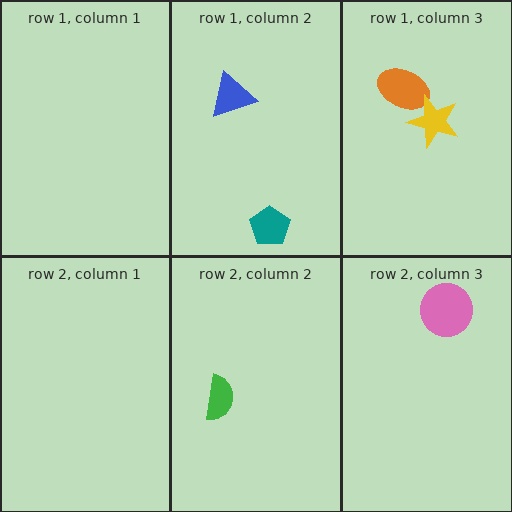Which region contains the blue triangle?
The row 1, column 2 region.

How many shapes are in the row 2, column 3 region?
1.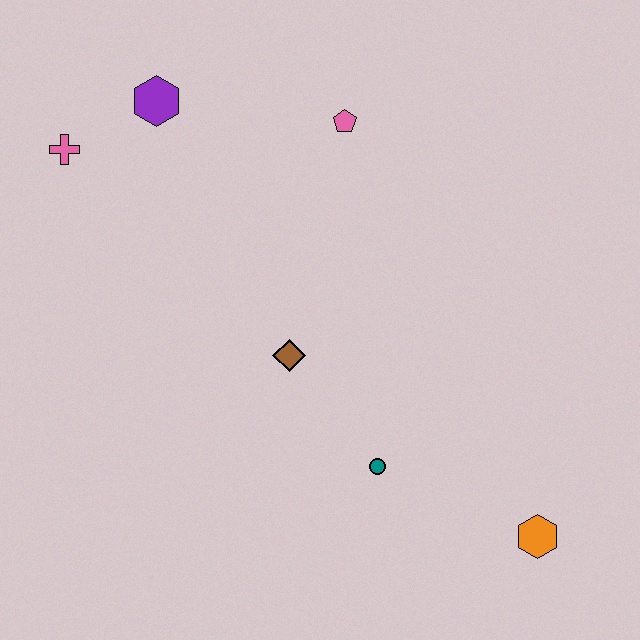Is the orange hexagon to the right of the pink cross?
Yes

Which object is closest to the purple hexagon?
The pink cross is closest to the purple hexagon.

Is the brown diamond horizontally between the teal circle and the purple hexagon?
Yes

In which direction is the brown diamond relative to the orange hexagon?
The brown diamond is to the left of the orange hexagon.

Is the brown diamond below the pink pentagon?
Yes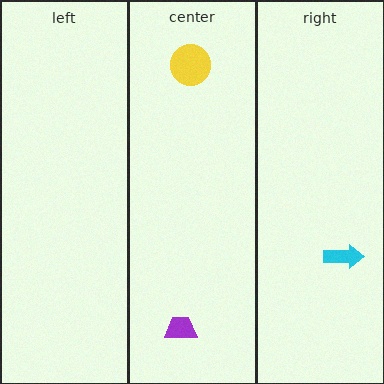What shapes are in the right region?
The cyan arrow.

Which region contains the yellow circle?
The center region.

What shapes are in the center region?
The purple trapezoid, the yellow circle.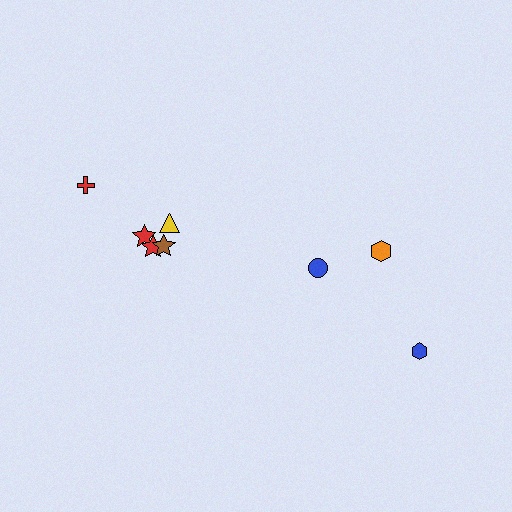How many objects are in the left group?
There are 5 objects.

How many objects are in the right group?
There are 3 objects.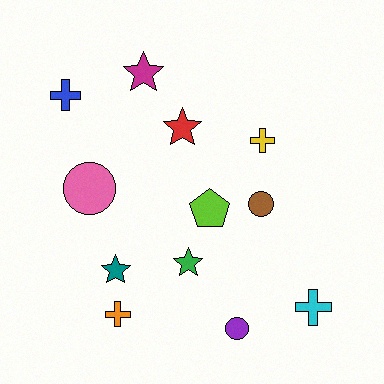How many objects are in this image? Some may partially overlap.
There are 12 objects.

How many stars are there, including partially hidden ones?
There are 4 stars.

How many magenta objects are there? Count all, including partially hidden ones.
There is 1 magenta object.